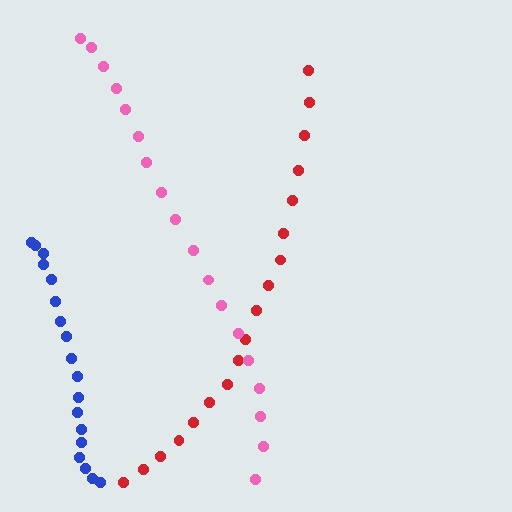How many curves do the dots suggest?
There are 3 distinct paths.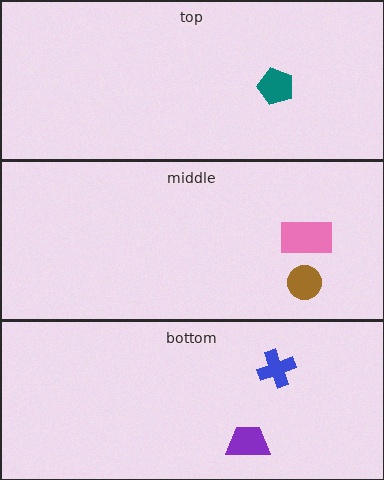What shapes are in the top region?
The teal pentagon.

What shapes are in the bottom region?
The blue cross, the purple trapezoid.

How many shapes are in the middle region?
2.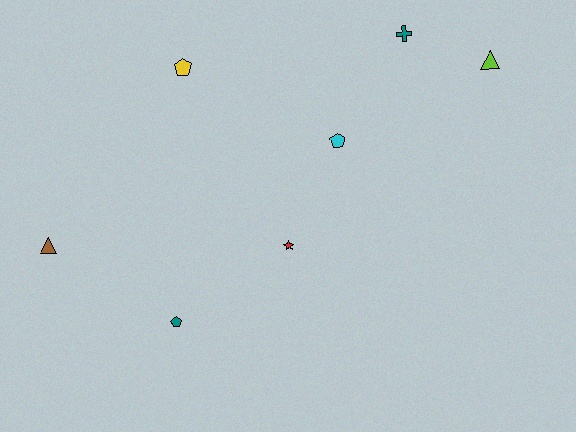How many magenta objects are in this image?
There are no magenta objects.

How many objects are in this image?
There are 7 objects.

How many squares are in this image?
There are no squares.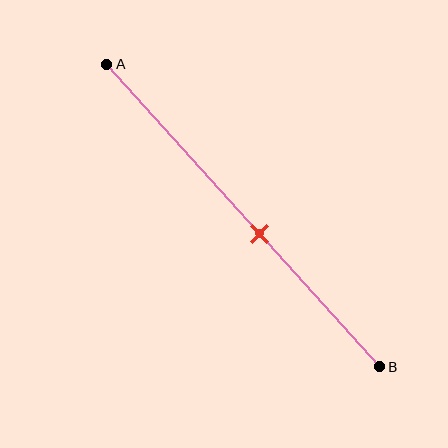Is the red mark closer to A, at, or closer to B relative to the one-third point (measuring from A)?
The red mark is closer to point B than the one-third point of segment AB.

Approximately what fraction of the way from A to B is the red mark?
The red mark is approximately 55% of the way from A to B.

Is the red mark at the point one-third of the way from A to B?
No, the mark is at about 55% from A, not at the 33% one-third point.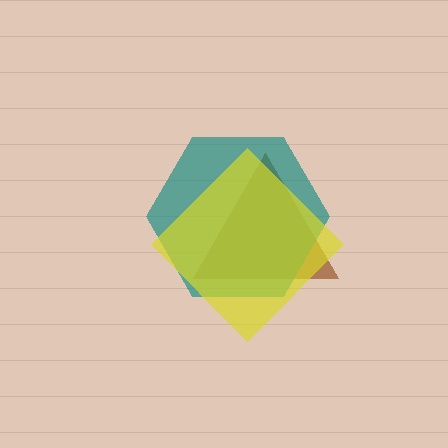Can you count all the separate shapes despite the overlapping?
Yes, there are 3 separate shapes.